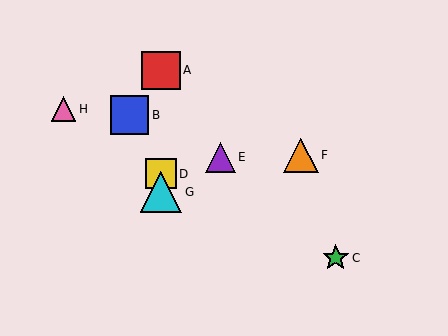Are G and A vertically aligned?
Yes, both are at x≈161.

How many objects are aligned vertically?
3 objects (A, D, G) are aligned vertically.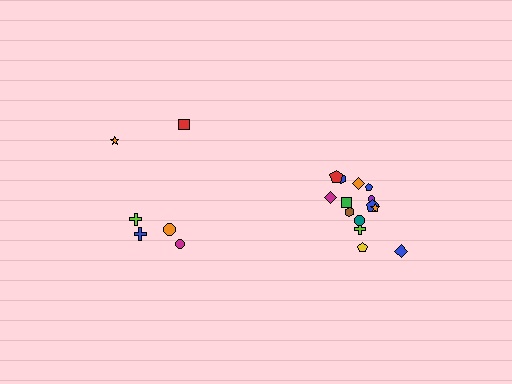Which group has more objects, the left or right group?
The right group.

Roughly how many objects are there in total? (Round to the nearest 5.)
Roughly 20 objects in total.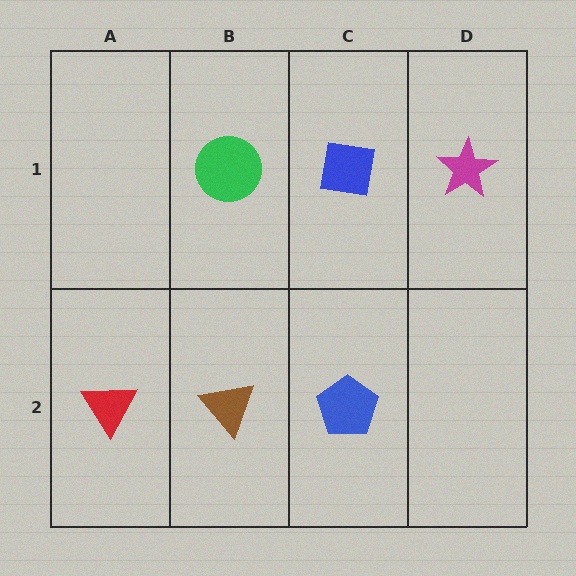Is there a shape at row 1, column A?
No, that cell is empty.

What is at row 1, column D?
A magenta star.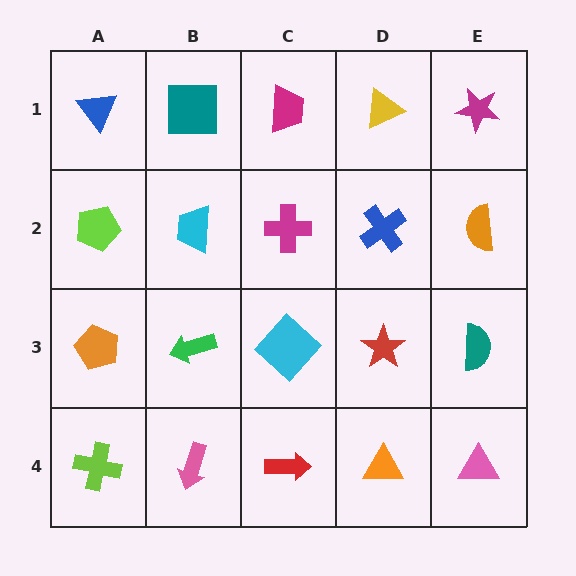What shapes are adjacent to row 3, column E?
An orange semicircle (row 2, column E), a pink triangle (row 4, column E), a red star (row 3, column D).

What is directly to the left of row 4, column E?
An orange triangle.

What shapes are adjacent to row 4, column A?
An orange pentagon (row 3, column A), a pink arrow (row 4, column B).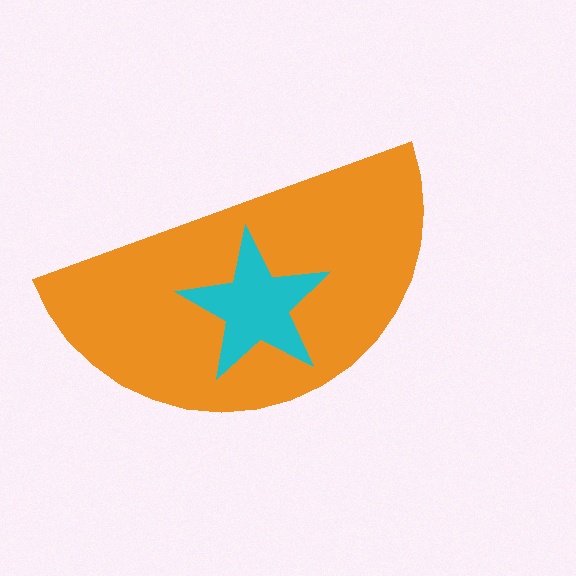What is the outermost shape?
The orange semicircle.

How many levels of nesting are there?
2.